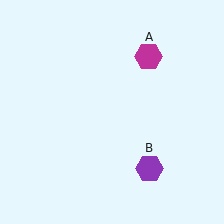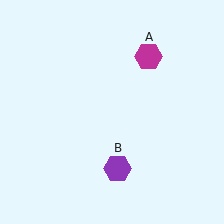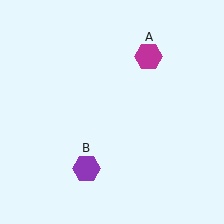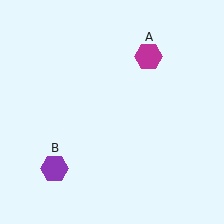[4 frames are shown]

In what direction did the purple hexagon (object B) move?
The purple hexagon (object B) moved left.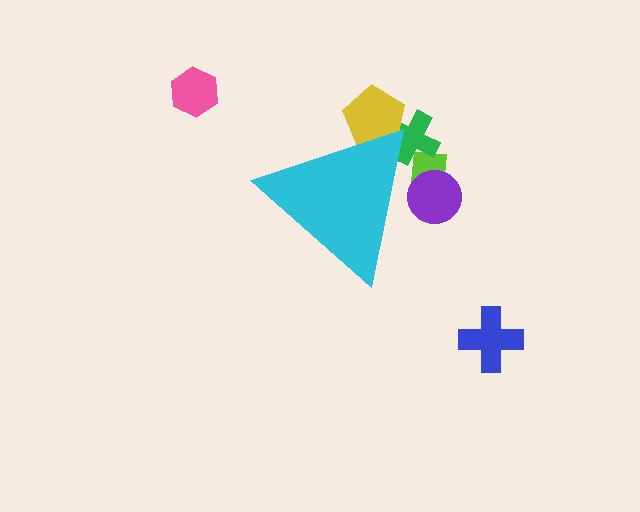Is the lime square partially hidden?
Yes, the lime square is partially hidden behind the cyan triangle.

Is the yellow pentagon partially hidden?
Yes, the yellow pentagon is partially hidden behind the cyan triangle.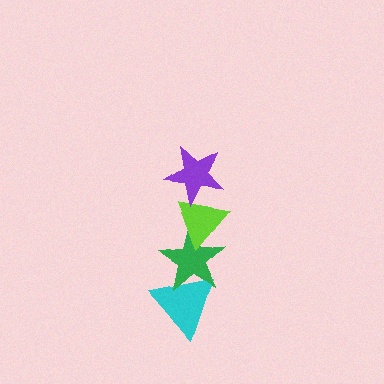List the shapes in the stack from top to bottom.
From top to bottom: the purple star, the lime triangle, the green star, the cyan triangle.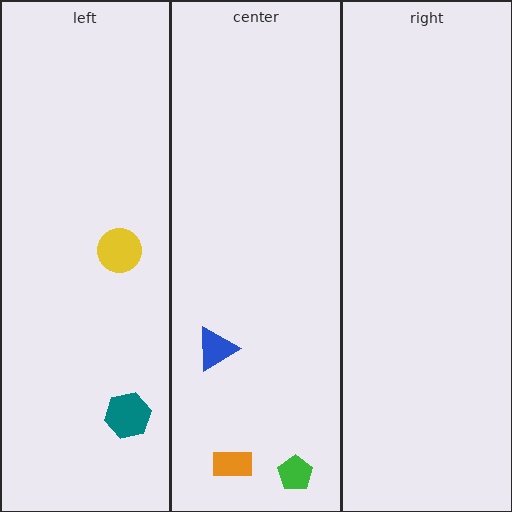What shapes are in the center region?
The blue triangle, the orange rectangle, the green pentagon.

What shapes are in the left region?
The teal hexagon, the yellow circle.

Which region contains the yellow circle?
The left region.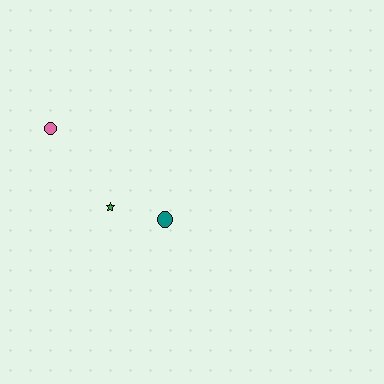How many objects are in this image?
There are 3 objects.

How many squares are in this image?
There are no squares.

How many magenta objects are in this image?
There are no magenta objects.